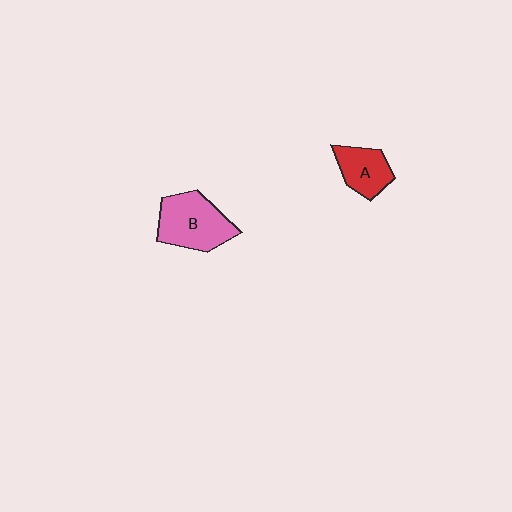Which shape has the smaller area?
Shape A (red).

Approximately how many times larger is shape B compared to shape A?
Approximately 1.6 times.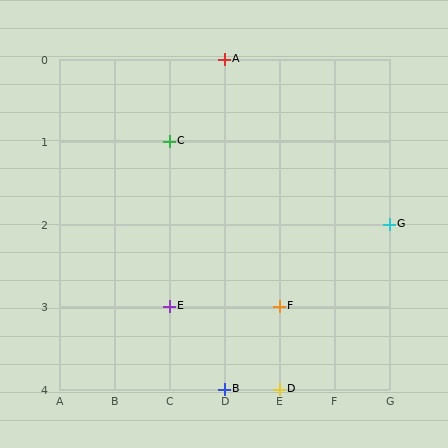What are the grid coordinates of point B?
Point B is at grid coordinates (D, 4).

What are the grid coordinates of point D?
Point D is at grid coordinates (E, 4).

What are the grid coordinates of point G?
Point G is at grid coordinates (G, 2).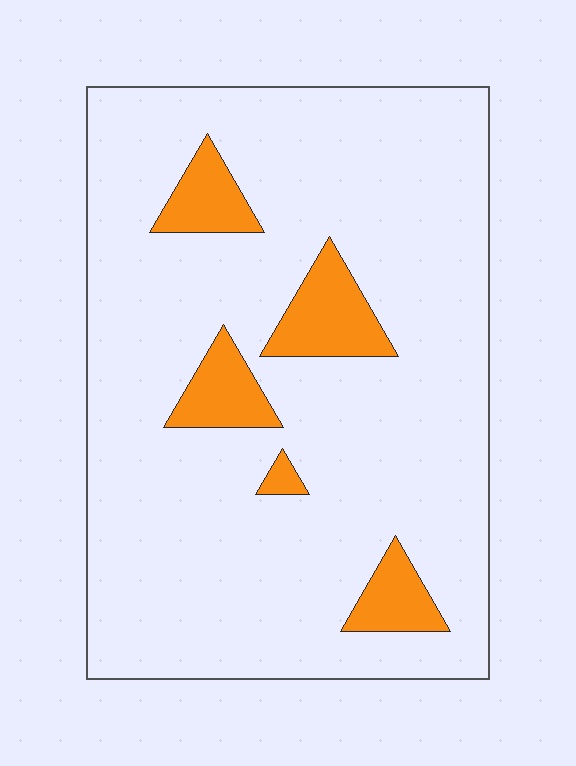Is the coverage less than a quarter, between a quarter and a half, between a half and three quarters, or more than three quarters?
Less than a quarter.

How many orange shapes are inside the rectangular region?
5.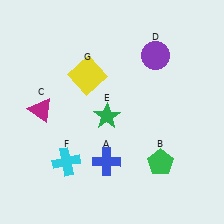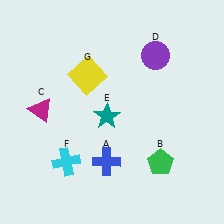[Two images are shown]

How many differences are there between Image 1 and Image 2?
There is 1 difference between the two images.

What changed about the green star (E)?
In Image 1, E is green. In Image 2, it changed to teal.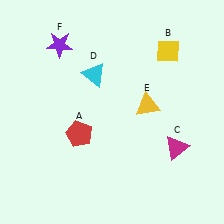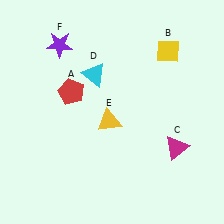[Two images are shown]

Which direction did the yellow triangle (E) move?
The yellow triangle (E) moved left.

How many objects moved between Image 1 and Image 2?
2 objects moved between the two images.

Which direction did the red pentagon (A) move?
The red pentagon (A) moved up.